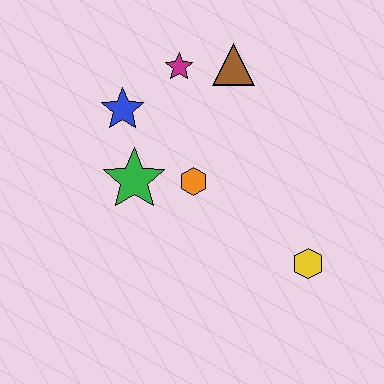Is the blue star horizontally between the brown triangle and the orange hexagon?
No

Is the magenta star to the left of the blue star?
No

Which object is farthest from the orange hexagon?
The yellow hexagon is farthest from the orange hexagon.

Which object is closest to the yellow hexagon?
The orange hexagon is closest to the yellow hexagon.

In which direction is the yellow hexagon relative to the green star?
The yellow hexagon is to the right of the green star.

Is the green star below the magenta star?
Yes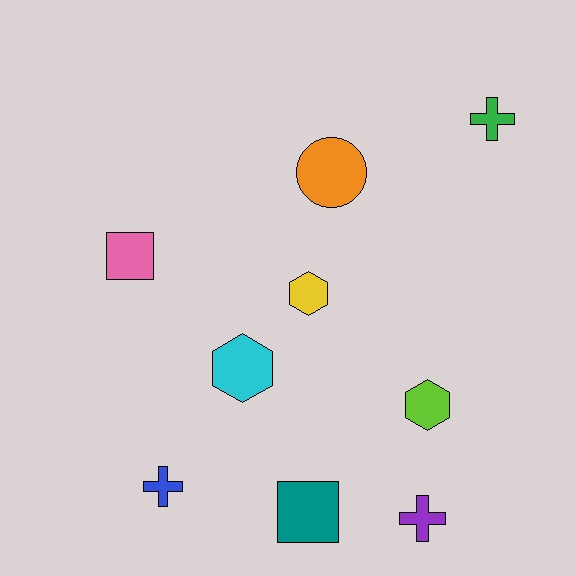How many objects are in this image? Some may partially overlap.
There are 9 objects.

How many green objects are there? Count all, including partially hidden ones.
There is 1 green object.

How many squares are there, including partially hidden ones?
There are 2 squares.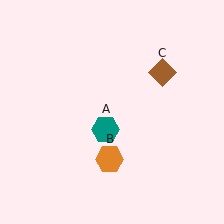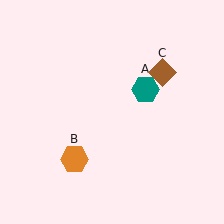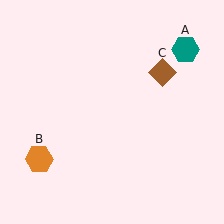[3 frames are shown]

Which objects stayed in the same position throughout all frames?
Brown diamond (object C) remained stationary.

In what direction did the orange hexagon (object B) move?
The orange hexagon (object B) moved left.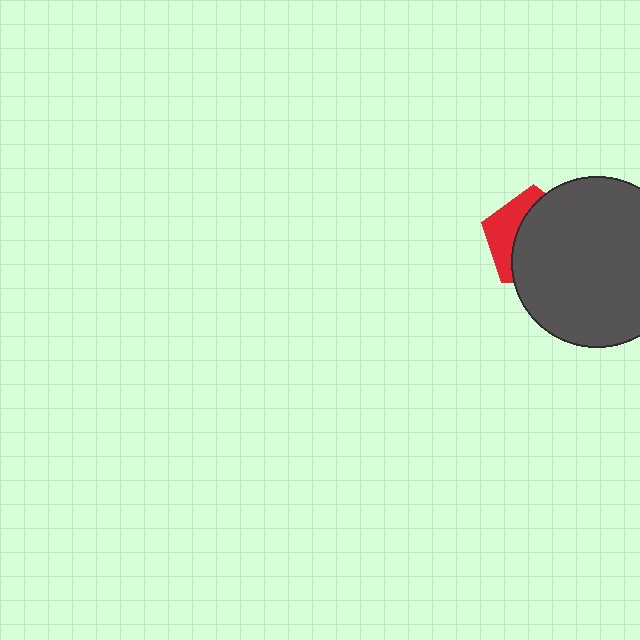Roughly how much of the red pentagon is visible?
A small part of it is visible (roughly 33%).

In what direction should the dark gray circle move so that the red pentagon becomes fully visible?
The dark gray circle should move right. That is the shortest direction to clear the overlap and leave the red pentagon fully visible.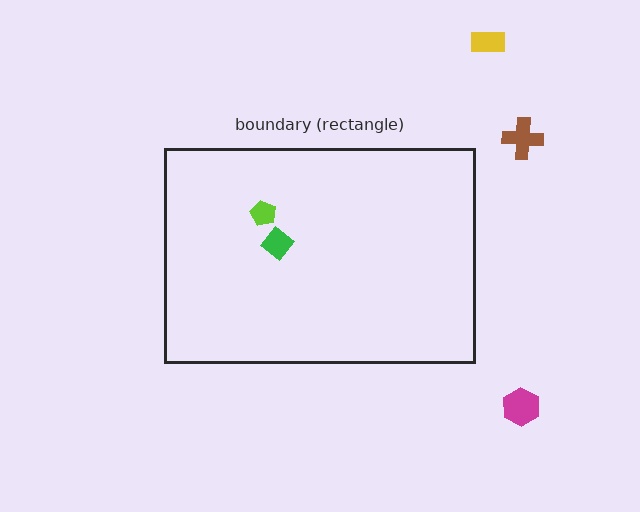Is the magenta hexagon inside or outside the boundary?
Outside.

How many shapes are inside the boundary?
2 inside, 3 outside.